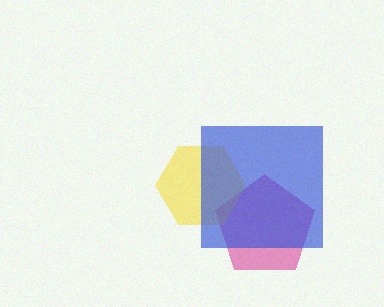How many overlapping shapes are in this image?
There are 3 overlapping shapes in the image.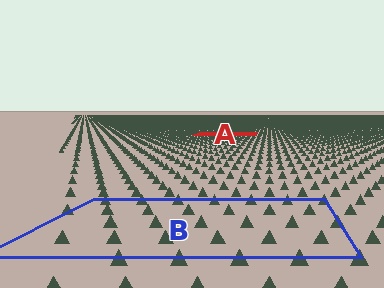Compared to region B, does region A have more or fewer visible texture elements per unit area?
Region A has more texture elements per unit area — they are packed more densely because it is farther away.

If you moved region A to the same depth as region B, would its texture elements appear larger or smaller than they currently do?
They would appear larger. At a closer depth, the same texture elements are projected at a bigger on-screen size.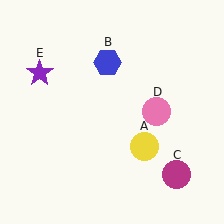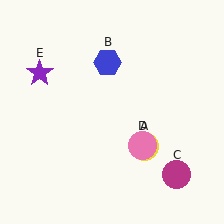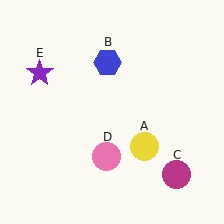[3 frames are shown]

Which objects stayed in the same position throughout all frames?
Yellow circle (object A) and blue hexagon (object B) and magenta circle (object C) and purple star (object E) remained stationary.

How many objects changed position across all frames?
1 object changed position: pink circle (object D).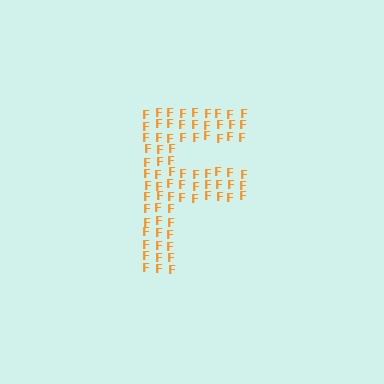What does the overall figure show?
The overall figure shows the letter F.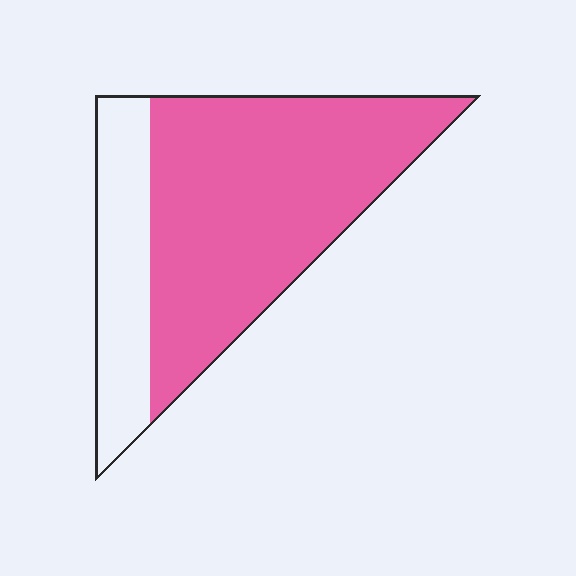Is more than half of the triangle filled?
Yes.